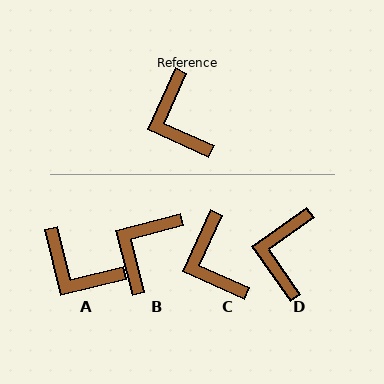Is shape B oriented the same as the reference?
No, it is off by about 51 degrees.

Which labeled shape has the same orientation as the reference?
C.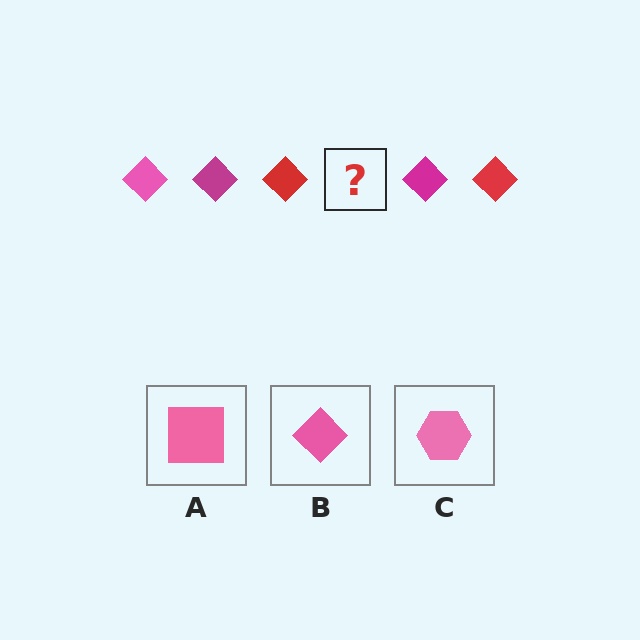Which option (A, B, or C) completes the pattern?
B.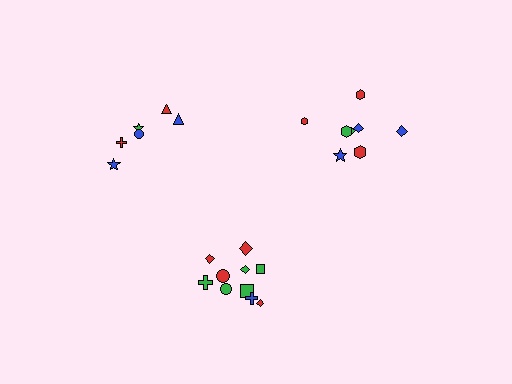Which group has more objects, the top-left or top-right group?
The top-right group.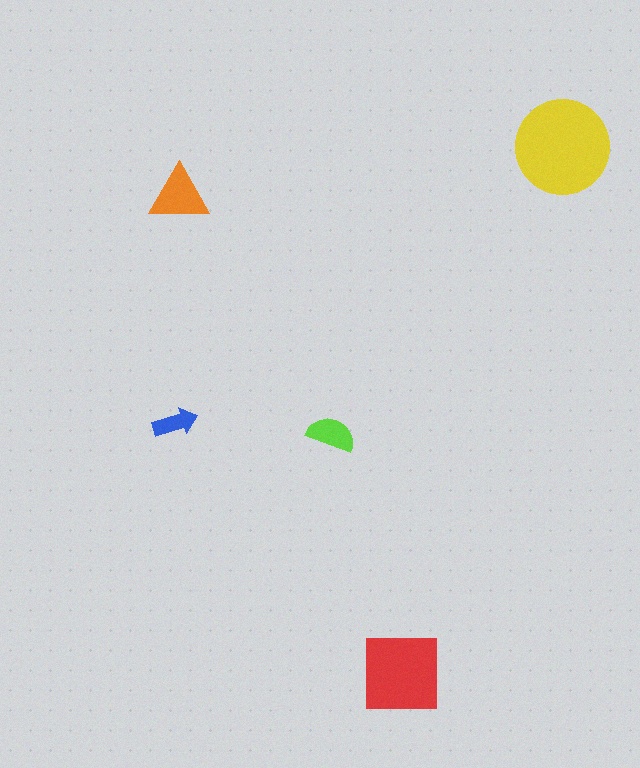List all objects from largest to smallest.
The yellow circle, the red square, the orange triangle, the lime semicircle, the blue arrow.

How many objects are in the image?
There are 5 objects in the image.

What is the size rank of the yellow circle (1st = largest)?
1st.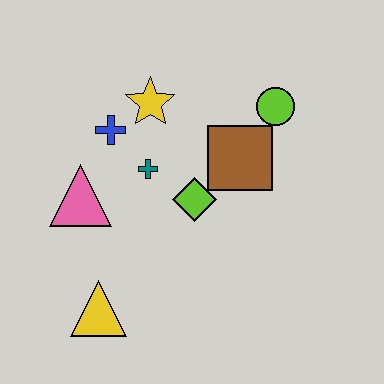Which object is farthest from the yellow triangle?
The lime circle is farthest from the yellow triangle.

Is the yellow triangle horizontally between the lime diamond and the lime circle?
No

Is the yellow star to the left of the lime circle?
Yes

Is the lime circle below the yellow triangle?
No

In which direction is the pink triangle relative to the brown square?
The pink triangle is to the left of the brown square.